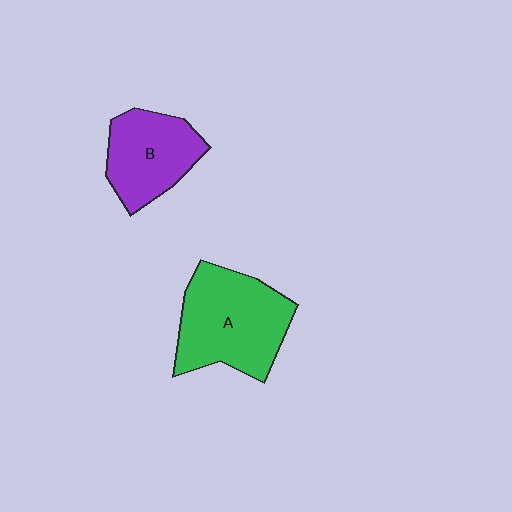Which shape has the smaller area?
Shape B (purple).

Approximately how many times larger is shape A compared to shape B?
Approximately 1.4 times.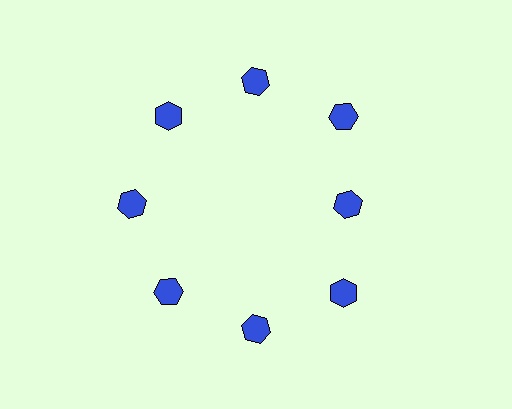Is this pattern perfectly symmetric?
No. The 8 blue hexagons are arranged in a ring, but one element near the 3 o'clock position is pulled inward toward the center, breaking the 8-fold rotational symmetry.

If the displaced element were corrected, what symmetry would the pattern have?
It would have 8-fold rotational symmetry — the pattern would map onto itself every 45 degrees.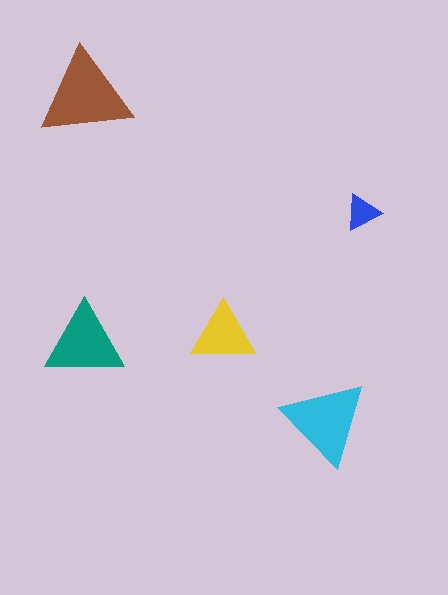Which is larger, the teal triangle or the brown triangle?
The brown one.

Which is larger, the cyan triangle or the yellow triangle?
The cyan one.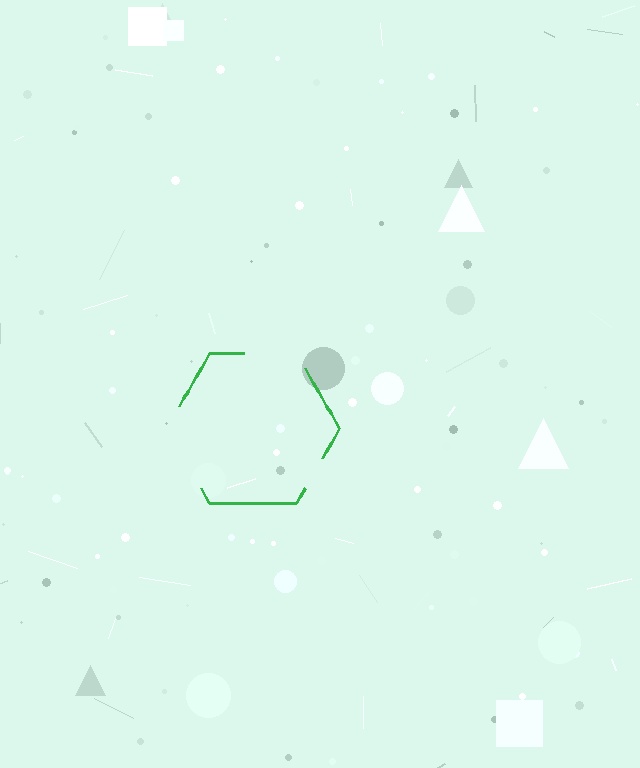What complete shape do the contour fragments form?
The contour fragments form a hexagon.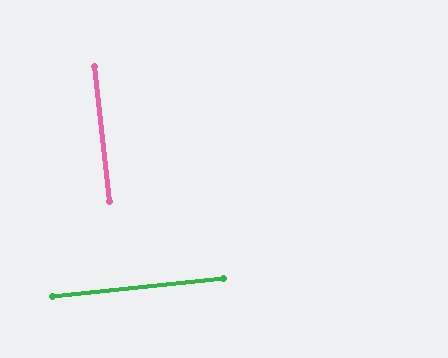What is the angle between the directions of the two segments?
Approximately 89 degrees.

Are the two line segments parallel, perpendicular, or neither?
Perpendicular — they meet at approximately 89°.